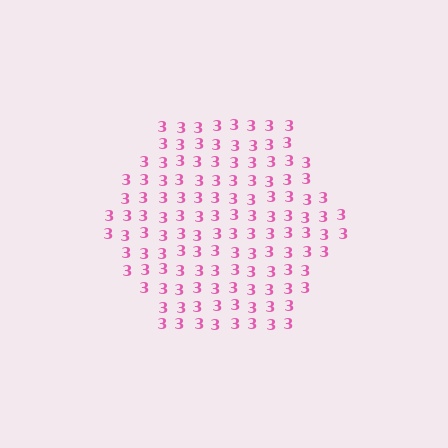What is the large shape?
The large shape is a hexagon.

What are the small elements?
The small elements are digit 3's.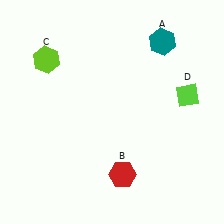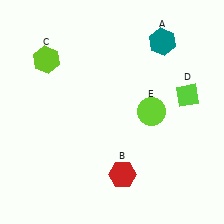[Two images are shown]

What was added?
A lime circle (E) was added in Image 2.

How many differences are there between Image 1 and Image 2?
There is 1 difference between the two images.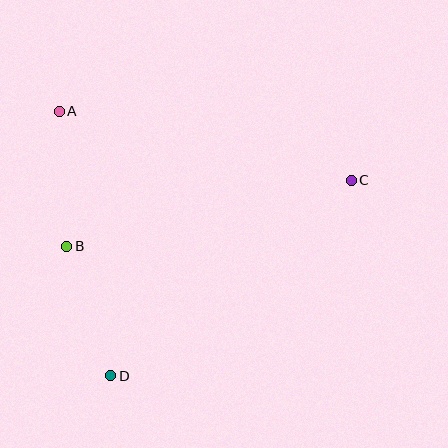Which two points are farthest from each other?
Points C and D are farthest from each other.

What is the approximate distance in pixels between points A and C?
The distance between A and C is approximately 300 pixels.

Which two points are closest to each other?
Points A and B are closest to each other.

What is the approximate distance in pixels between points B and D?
The distance between B and D is approximately 137 pixels.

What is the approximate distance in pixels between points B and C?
The distance between B and C is approximately 292 pixels.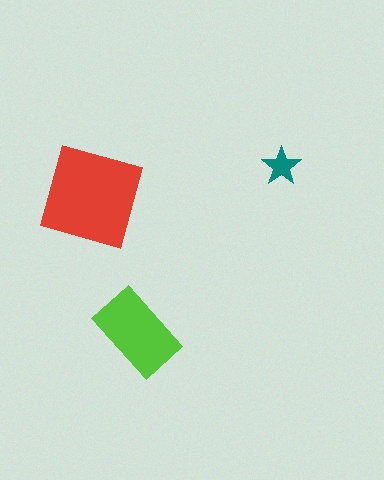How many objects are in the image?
There are 3 objects in the image.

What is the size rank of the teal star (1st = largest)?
3rd.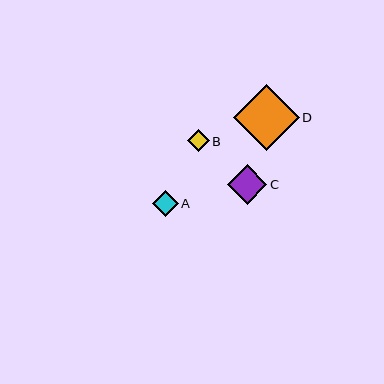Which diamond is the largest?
Diamond D is the largest with a size of approximately 66 pixels.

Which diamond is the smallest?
Diamond B is the smallest with a size of approximately 22 pixels.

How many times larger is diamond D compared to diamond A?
Diamond D is approximately 2.6 times the size of diamond A.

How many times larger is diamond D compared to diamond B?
Diamond D is approximately 3.0 times the size of diamond B.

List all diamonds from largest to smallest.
From largest to smallest: D, C, A, B.